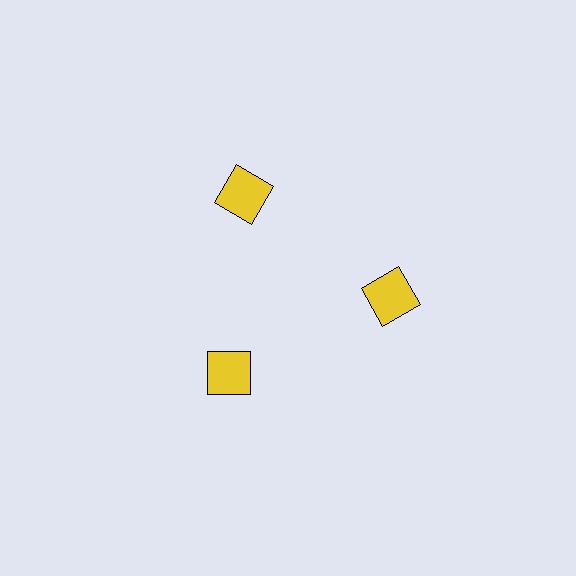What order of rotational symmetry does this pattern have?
This pattern has 3-fold rotational symmetry.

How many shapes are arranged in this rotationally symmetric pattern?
There are 3 shapes, arranged in 3 groups of 1.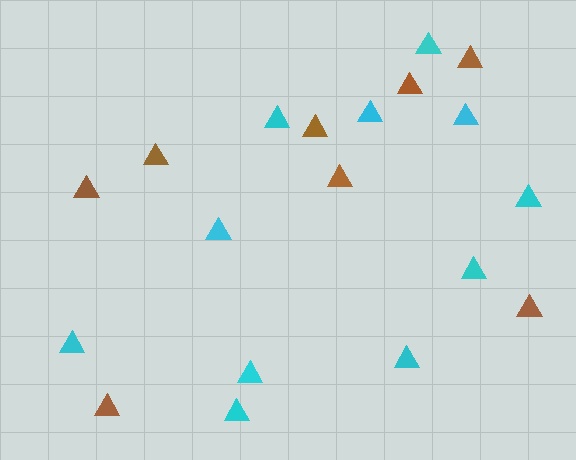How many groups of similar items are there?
There are 2 groups: one group of brown triangles (8) and one group of cyan triangles (11).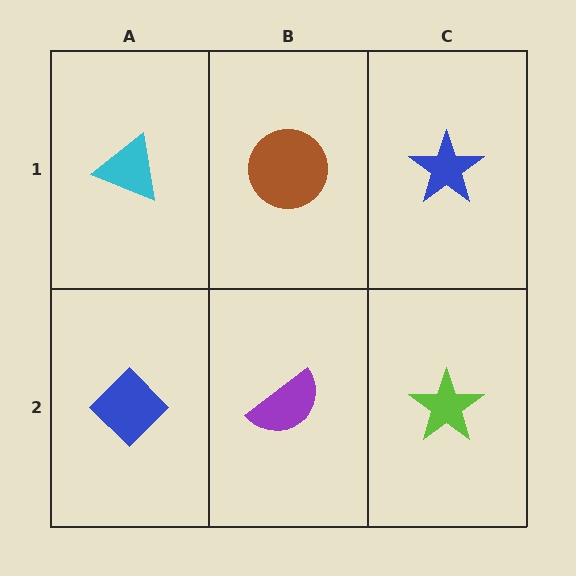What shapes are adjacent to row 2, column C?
A blue star (row 1, column C), a purple semicircle (row 2, column B).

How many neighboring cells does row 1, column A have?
2.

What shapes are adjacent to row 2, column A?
A cyan triangle (row 1, column A), a purple semicircle (row 2, column B).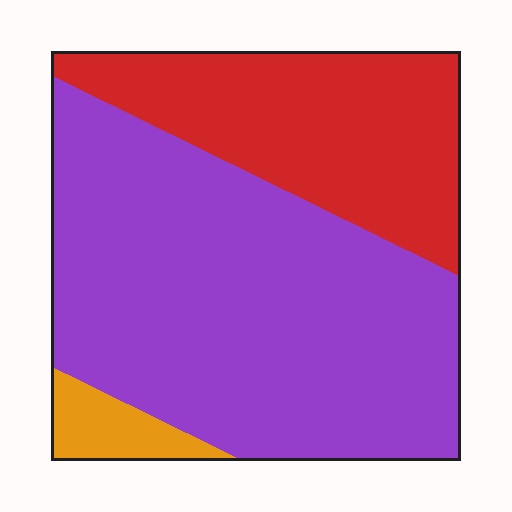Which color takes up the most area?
Purple, at roughly 65%.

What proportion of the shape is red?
Red takes up about one third (1/3) of the shape.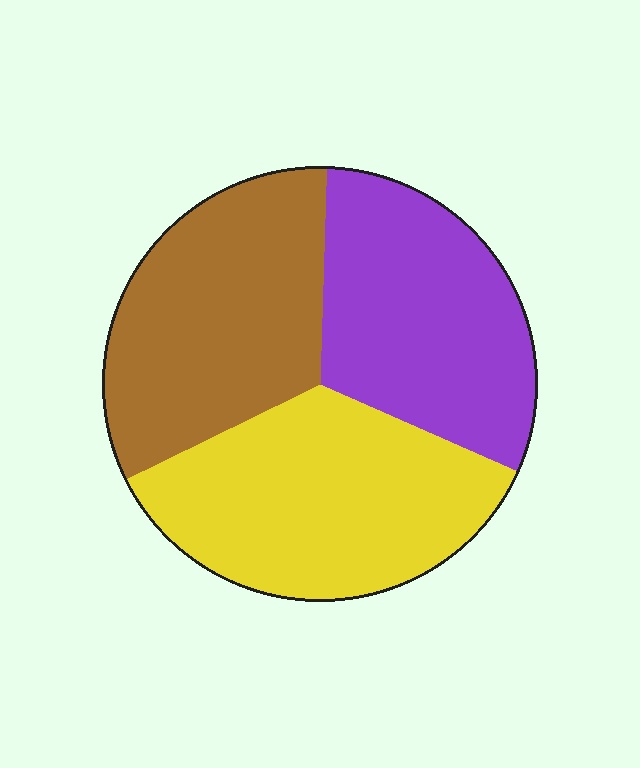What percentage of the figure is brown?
Brown takes up between a sixth and a third of the figure.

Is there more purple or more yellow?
Yellow.